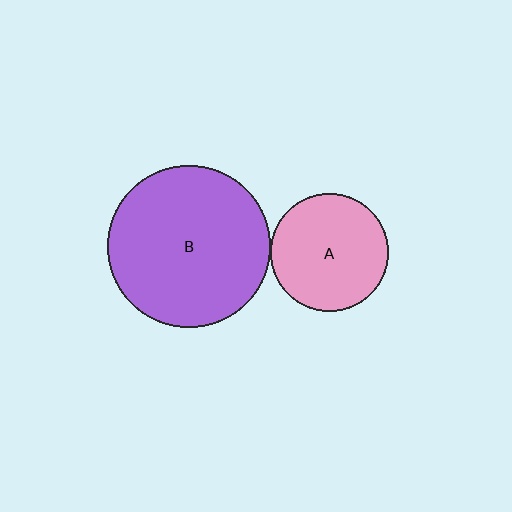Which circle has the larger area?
Circle B (purple).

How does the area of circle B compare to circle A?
Approximately 1.9 times.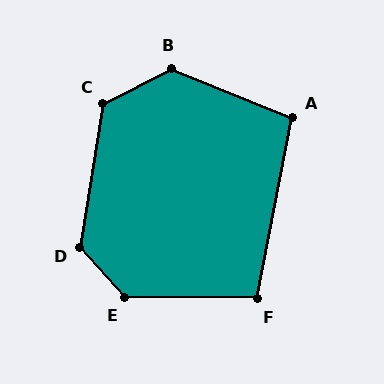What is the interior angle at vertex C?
Approximately 127 degrees (obtuse).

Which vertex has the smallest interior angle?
F, at approximately 101 degrees.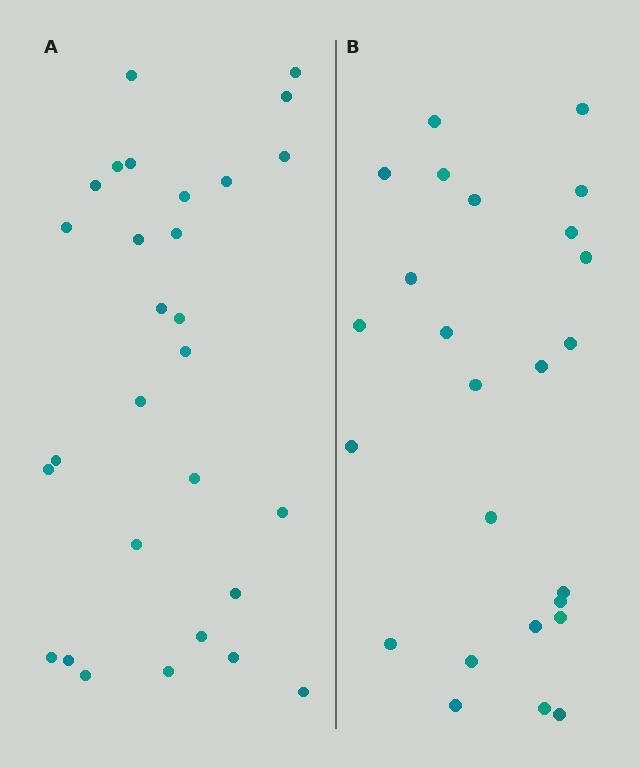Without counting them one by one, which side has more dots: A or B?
Region A (the left region) has more dots.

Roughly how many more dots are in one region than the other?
Region A has about 4 more dots than region B.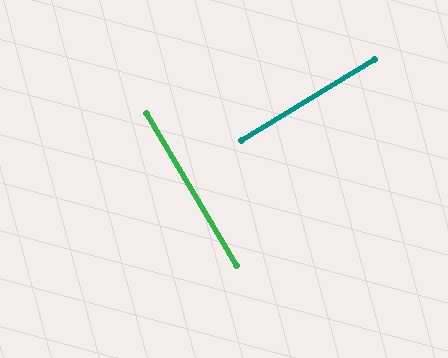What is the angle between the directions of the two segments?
Approximately 89 degrees.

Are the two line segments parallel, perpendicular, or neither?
Perpendicular — they meet at approximately 89°.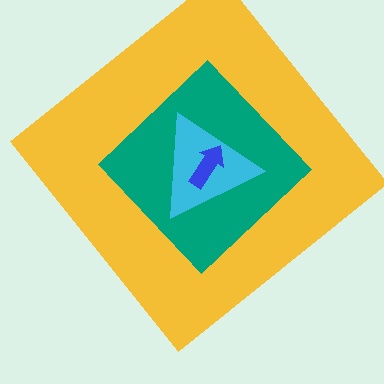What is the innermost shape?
The blue arrow.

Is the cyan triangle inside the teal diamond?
Yes.